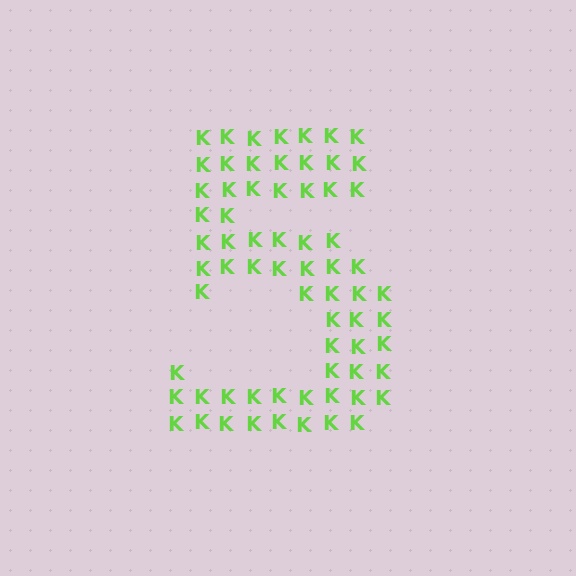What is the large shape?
The large shape is the digit 5.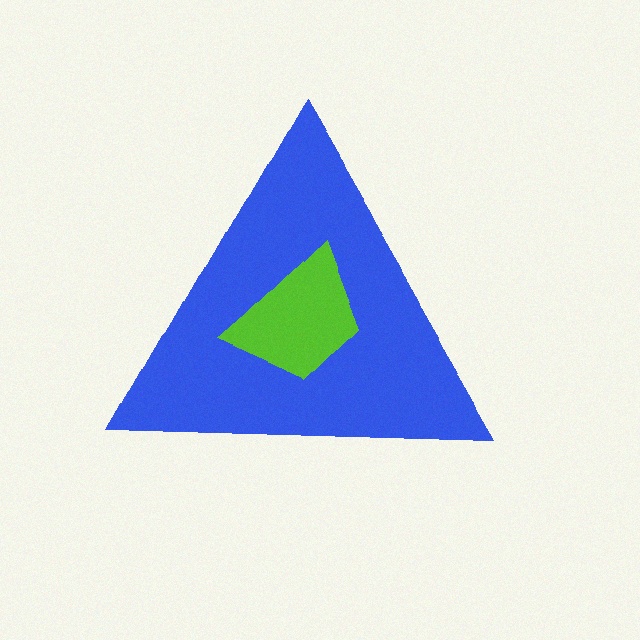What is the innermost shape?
The lime trapezoid.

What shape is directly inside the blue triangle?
The lime trapezoid.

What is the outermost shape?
The blue triangle.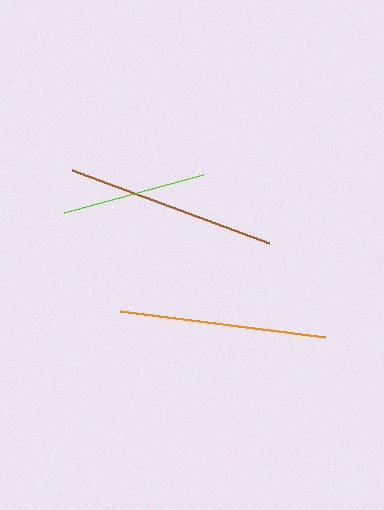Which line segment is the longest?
The brown line is the longest at approximately 210 pixels.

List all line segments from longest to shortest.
From longest to shortest: brown, orange, lime.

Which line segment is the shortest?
The lime line is the shortest at approximately 144 pixels.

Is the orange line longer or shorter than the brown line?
The brown line is longer than the orange line.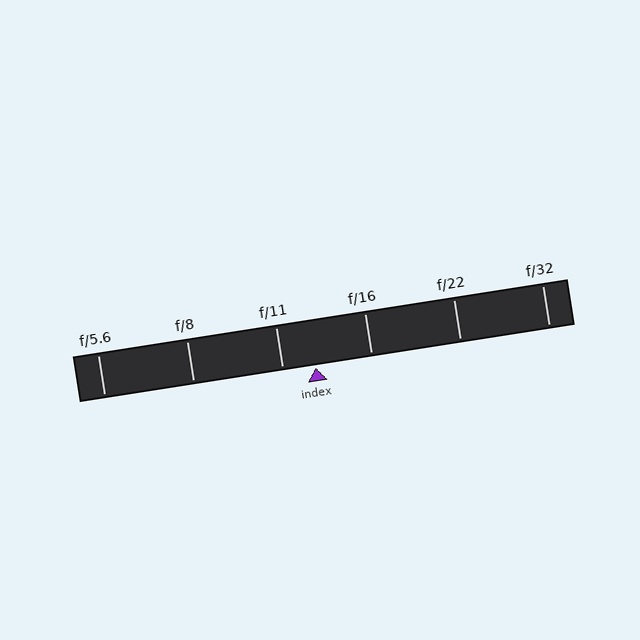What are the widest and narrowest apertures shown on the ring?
The widest aperture shown is f/5.6 and the narrowest is f/32.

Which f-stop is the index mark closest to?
The index mark is closest to f/11.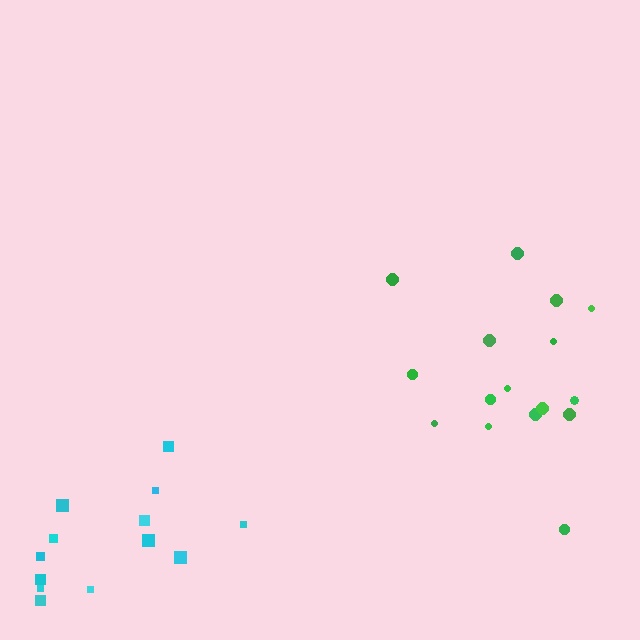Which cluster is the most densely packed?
Green.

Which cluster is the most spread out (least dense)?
Cyan.